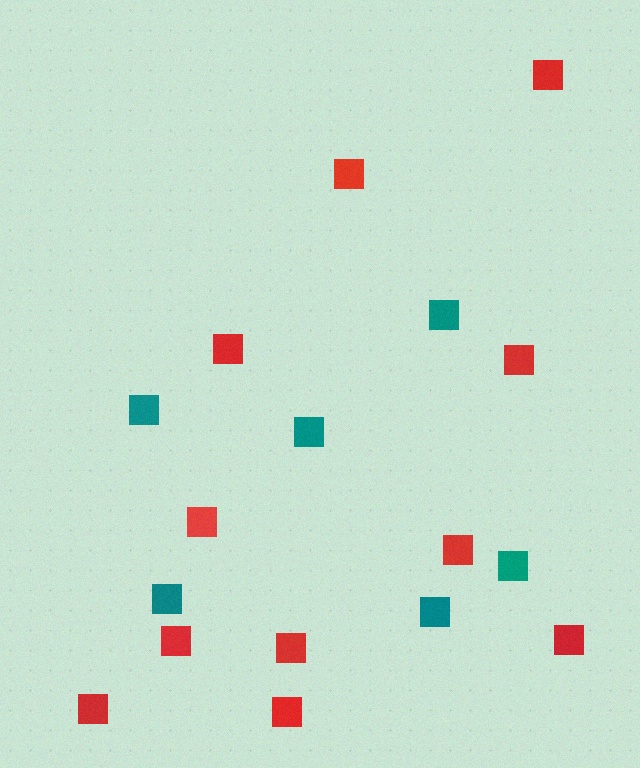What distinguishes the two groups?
There are 2 groups: one group of teal squares (6) and one group of red squares (11).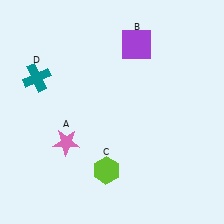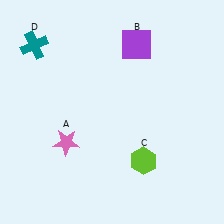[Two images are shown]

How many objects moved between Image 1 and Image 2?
2 objects moved between the two images.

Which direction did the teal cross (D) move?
The teal cross (D) moved up.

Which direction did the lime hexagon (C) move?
The lime hexagon (C) moved right.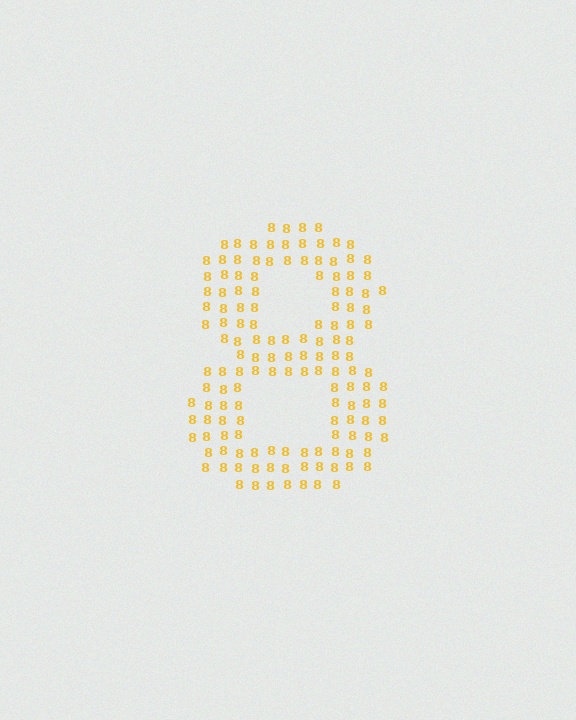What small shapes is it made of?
It is made of small digit 8's.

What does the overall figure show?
The overall figure shows the digit 8.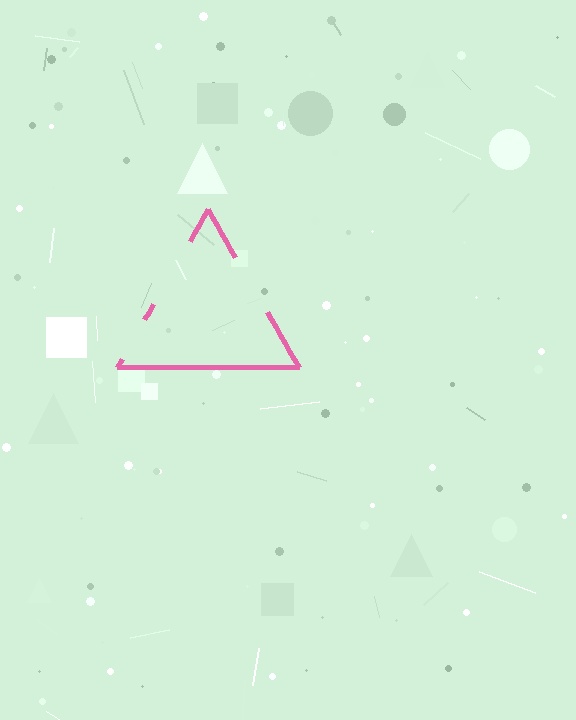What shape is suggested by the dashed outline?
The dashed outline suggests a triangle.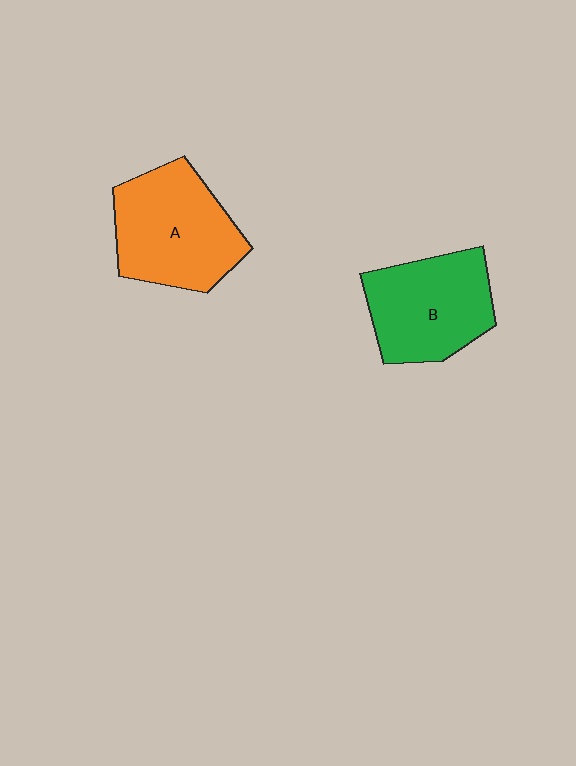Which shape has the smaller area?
Shape B (green).